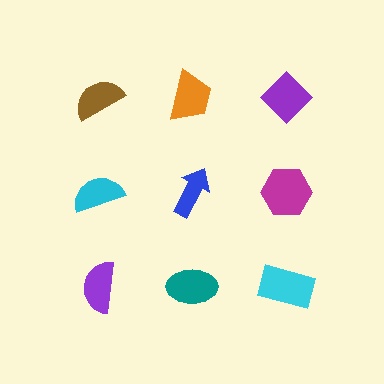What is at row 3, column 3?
A cyan rectangle.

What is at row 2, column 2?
A blue arrow.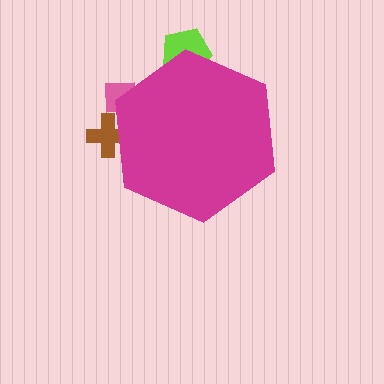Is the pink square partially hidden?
Yes, the pink square is partially hidden behind the magenta hexagon.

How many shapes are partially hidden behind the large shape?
3 shapes are partially hidden.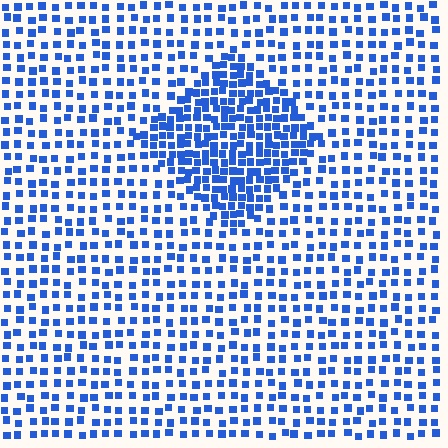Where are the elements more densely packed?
The elements are more densely packed inside the diamond boundary.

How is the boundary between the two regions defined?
The boundary is defined by a change in element density (approximately 2.1x ratio). All elements are the same color, size, and shape.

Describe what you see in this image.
The image contains small blue elements arranged at two different densities. A diamond-shaped region is visible where the elements are more densely packed than the surrounding area.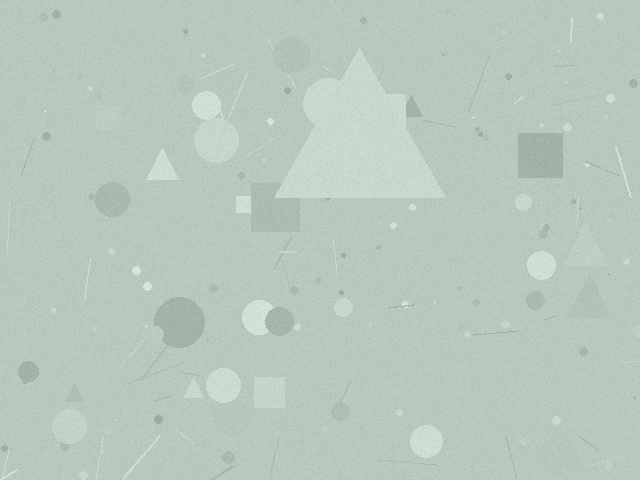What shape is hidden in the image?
A triangle is hidden in the image.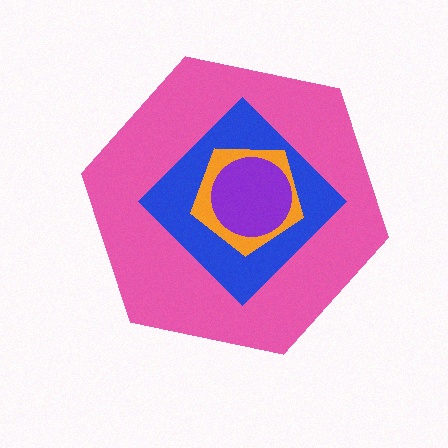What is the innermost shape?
The purple circle.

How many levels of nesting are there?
4.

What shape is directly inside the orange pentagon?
The purple circle.